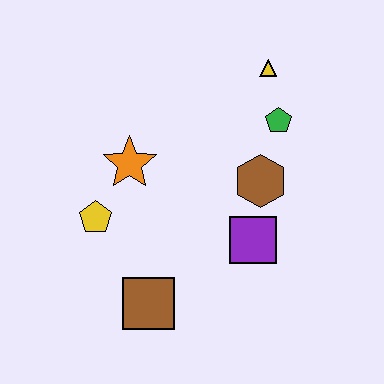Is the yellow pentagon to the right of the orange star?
No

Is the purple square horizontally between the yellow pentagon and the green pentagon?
Yes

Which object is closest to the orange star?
The yellow pentagon is closest to the orange star.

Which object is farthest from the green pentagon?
The brown square is farthest from the green pentagon.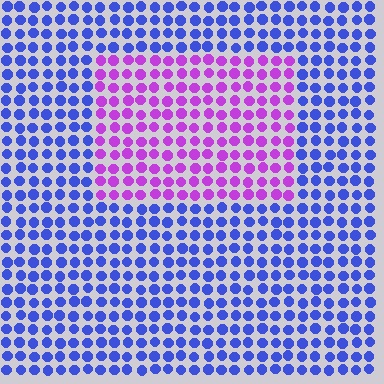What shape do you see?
I see a rectangle.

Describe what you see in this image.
The image is filled with small blue elements in a uniform arrangement. A rectangle-shaped region is visible where the elements are tinted to a slightly different hue, forming a subtle color boundary.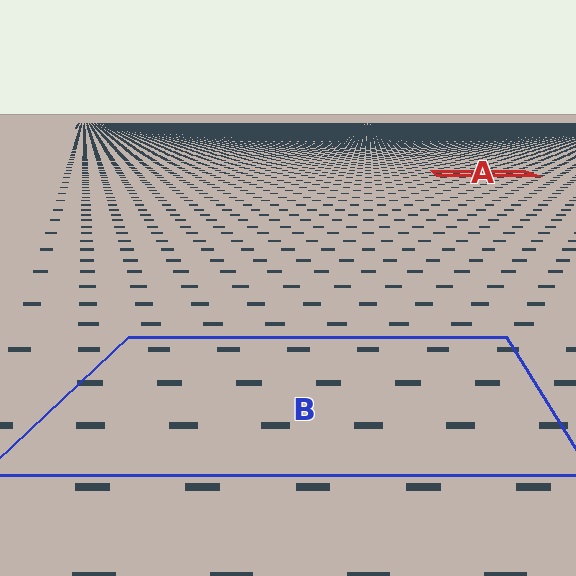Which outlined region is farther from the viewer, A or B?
Region A is farther from the viewer — the texture elements inside it appear smaller and more densely packed.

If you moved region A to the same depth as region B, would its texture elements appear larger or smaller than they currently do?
They would appear larger. At a closer depth, the same texture elements are projected at a bigger on-screen size.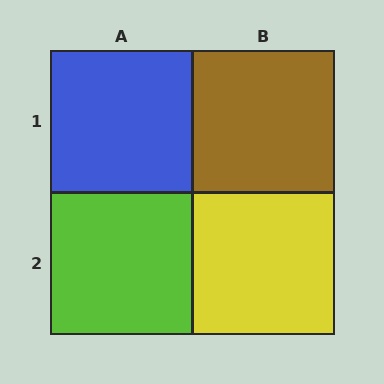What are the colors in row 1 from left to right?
Blue, brown.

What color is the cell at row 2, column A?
Lime.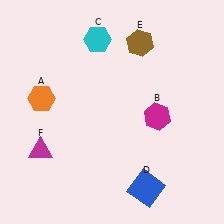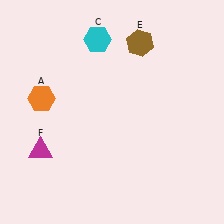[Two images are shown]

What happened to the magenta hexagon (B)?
The magenta hexagon (B) was removed in Image 2. It was in the bottom-right area of Image 1.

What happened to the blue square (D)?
The blue square (D) was removed in Image 2. It was in the bottom-right area of Image 1.